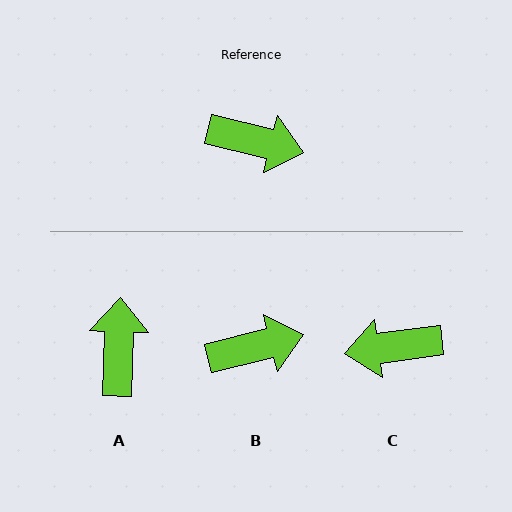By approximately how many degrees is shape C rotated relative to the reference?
Approximately 159 degrees clockwise.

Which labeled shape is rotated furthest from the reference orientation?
C, about 159 degrees away.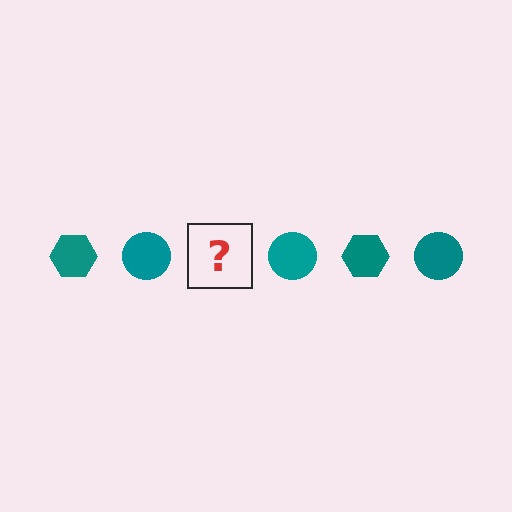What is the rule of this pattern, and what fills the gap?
The rule is that the pattern cycles through hexagon, circle shapes in teal. The gap should be filled with a teal hexagon.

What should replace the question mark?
The question mark should be replaced with a teal hexagon.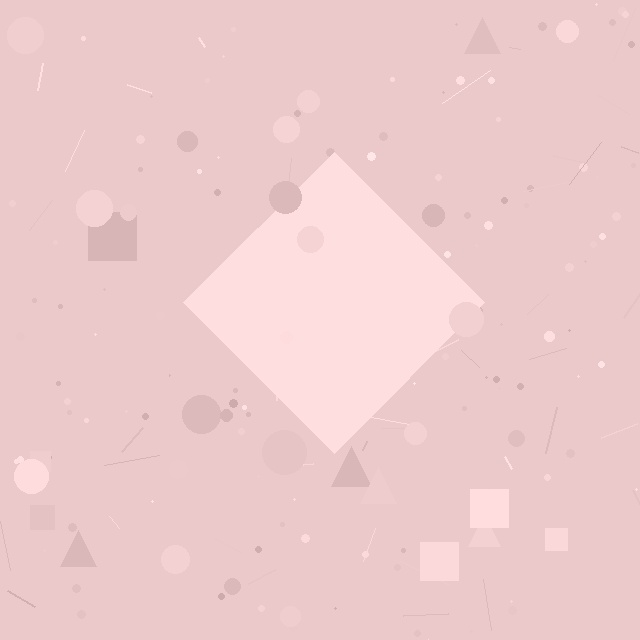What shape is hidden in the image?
A diamond is hidden in the image.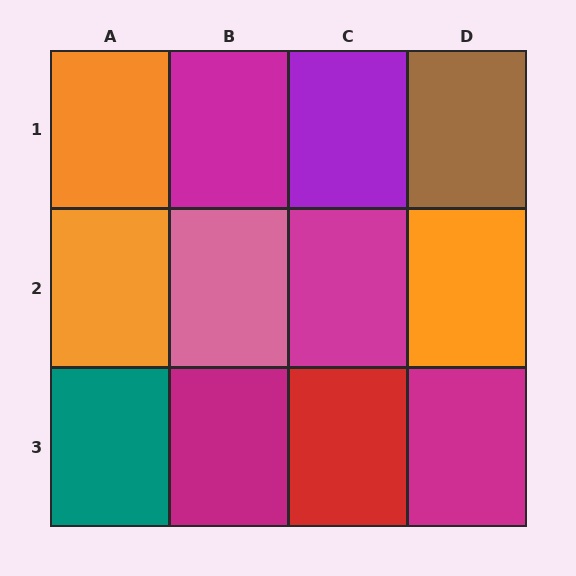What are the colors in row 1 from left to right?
Orange, magenta, purple, brown.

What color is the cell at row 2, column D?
Orange.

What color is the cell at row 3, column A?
Teal.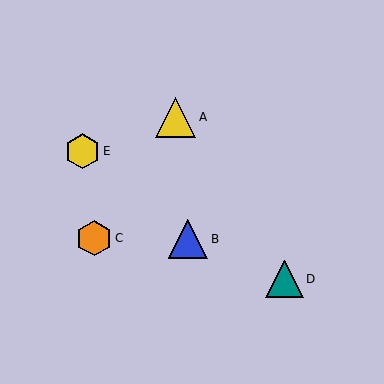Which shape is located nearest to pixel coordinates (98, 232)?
The orange hexagon (labeled C) at (94, 238) is nearest to that location.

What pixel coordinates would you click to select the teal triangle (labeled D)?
Click at (284, 279) to select the teal triangle D.